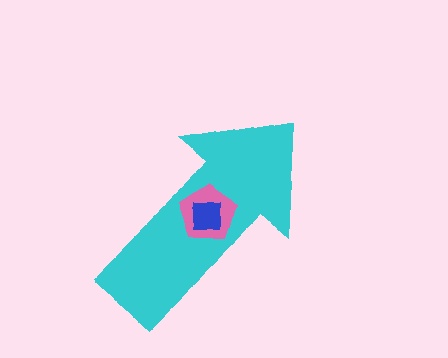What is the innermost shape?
The blue square.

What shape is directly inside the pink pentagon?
The blue square.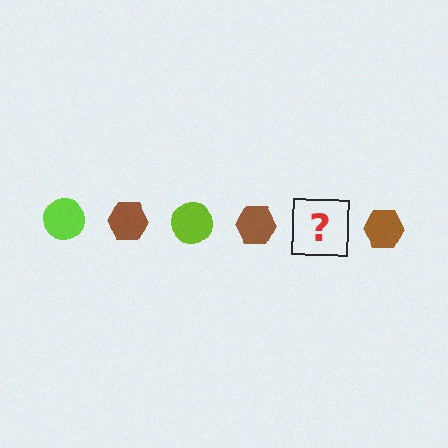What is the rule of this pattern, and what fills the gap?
The rule is that the pattern alternates between lime circle and brown hexagon. The gap should be filled with a lime circle.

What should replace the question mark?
The question mark should be replaced with a lime circle.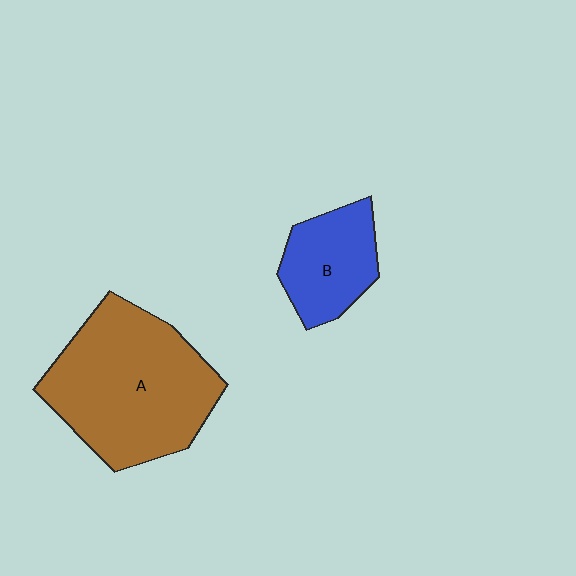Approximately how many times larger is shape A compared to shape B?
Approximately 2.3 times.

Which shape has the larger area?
Shape A (brown).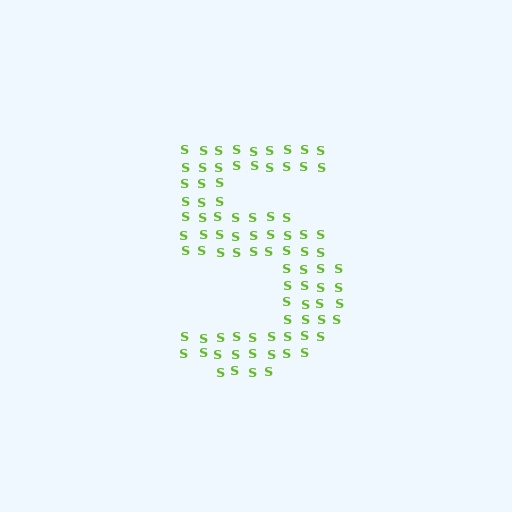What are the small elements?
The small elements are letter S's.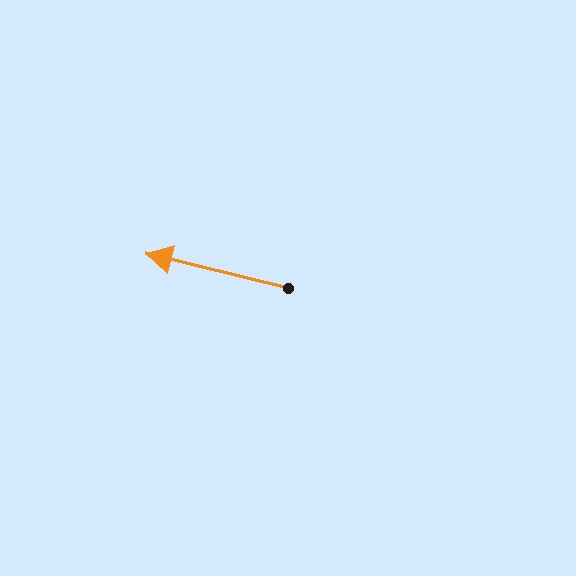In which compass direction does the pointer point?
West.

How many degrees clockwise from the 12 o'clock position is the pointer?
Approximately 284 degrees.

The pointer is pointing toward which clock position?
Roughly 9 o'clock.